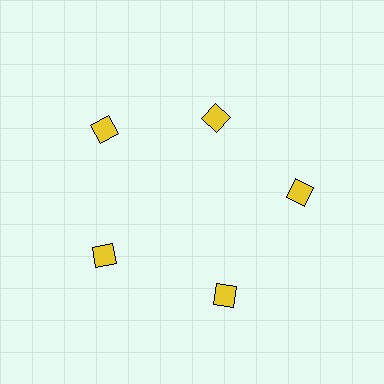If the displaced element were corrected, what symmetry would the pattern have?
It would have 5-fold rotational symmetry — the pattern would map onto itself every 72 degrees.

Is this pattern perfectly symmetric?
No. The 5 yellow diamonds are arranged in a ring, but one element near the 1 o'clock position is pulled inward toward the center, breaking the 5-fold rotational symmetry.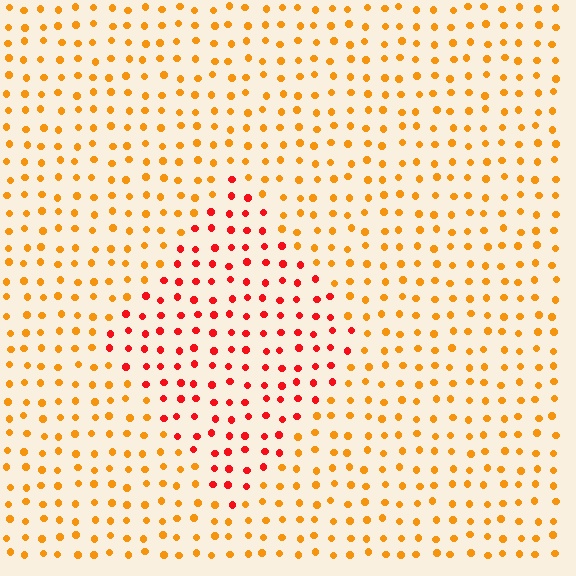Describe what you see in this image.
The image is filled with small orange elements in a uniform arrangement. A diamond-shaped region is visible where the elements are tinted to a slightly different hue, forming a subtle color boundary.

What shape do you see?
I see a diamond.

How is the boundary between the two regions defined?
The boundary is defined purely by a slight shift in hue (about 38 degrees). Spacing, size, and orientation are identical on both sides.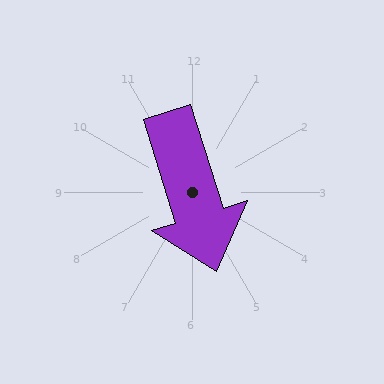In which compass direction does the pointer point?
South.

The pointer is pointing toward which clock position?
Roughly 5 o'clock.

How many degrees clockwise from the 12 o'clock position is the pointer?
Approximately 163 degrees.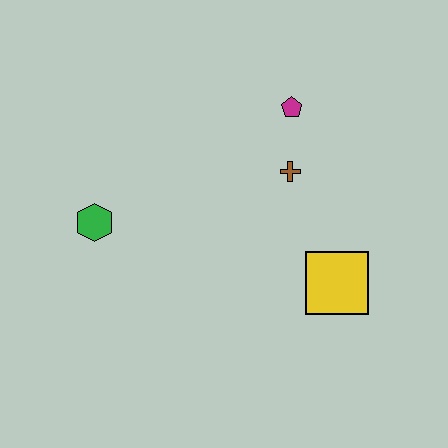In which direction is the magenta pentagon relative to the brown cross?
The magenta pentagon is above the brown cross.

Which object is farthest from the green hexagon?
The yellow square is farthest from the green hexagon.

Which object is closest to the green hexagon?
The brown cross is closest to the green hexagon.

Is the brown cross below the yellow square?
No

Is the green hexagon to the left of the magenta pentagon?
Yes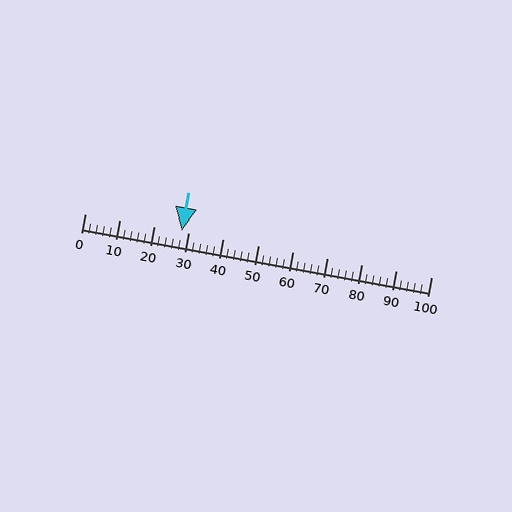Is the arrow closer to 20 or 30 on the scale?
The arrow is closer to 30.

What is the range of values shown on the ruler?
The ruler shows values from 0 to 100.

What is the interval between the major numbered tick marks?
The major tick marks are spaced 10 units apart.